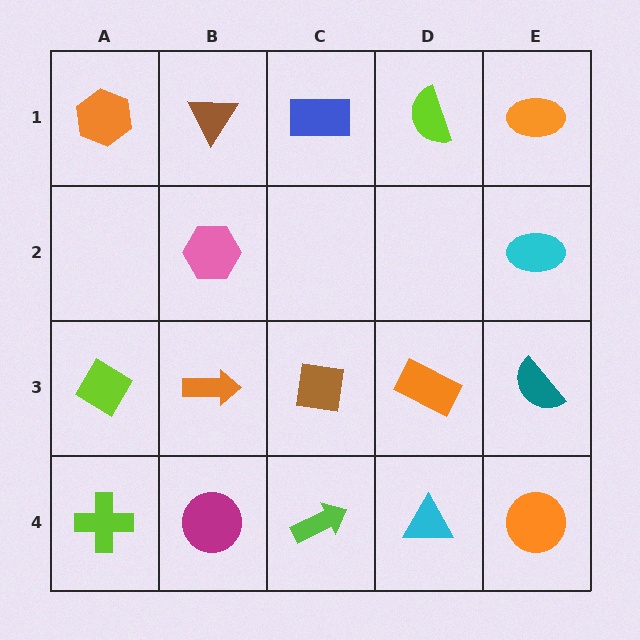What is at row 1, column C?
A blue rectangle.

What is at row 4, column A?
A lime cross.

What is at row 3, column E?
A teal semicircle.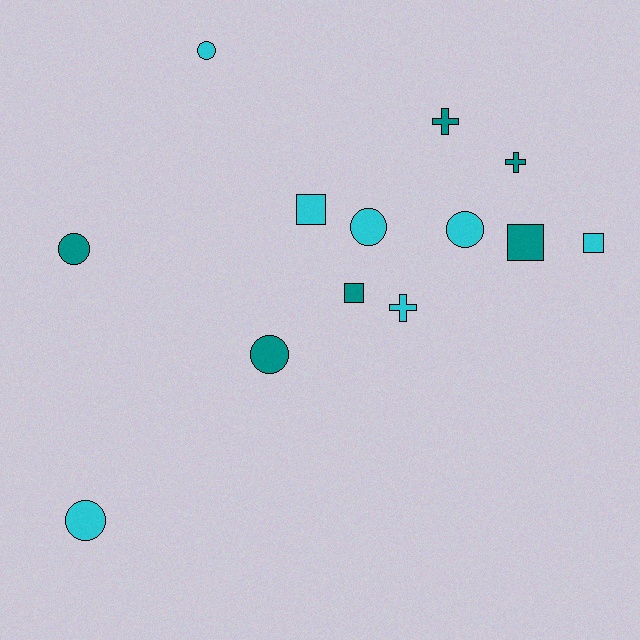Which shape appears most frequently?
Circle, with 6 objects.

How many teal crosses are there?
There are 2 teal crosses.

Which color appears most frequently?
Cyan, with 7 objects.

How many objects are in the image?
There are 13 objects.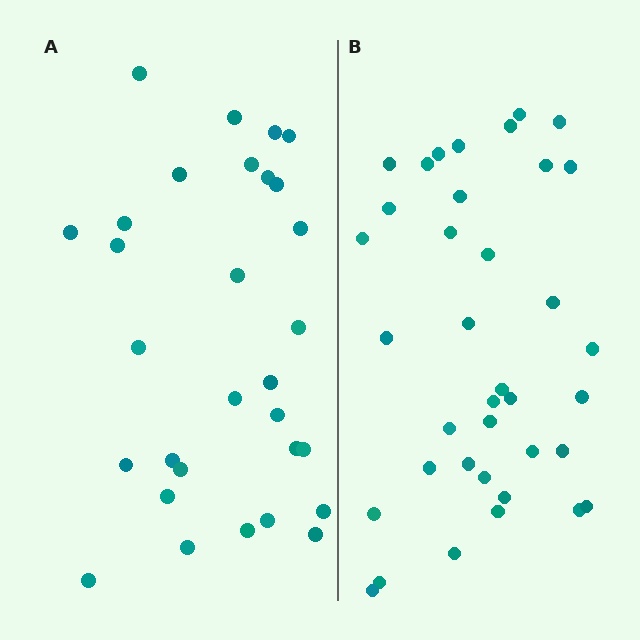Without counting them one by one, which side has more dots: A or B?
Region B (the right region) has more dots.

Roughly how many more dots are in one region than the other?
Region B has roughly 8 or so more dots than region A.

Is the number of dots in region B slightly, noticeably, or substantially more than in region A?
Region B has only slightly more — the two regions are fairly close. The ratio is roughly 1.2 to 1.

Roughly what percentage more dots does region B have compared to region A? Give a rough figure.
About 25% more.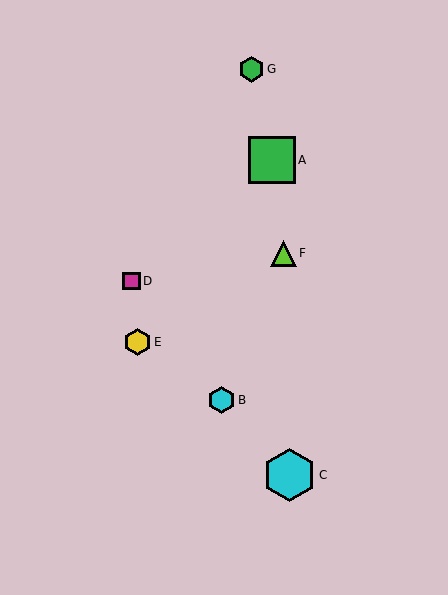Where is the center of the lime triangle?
The center of the lime triangle is at (283, 253).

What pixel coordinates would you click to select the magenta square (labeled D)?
Click at (132, 281) to select the magenta square D.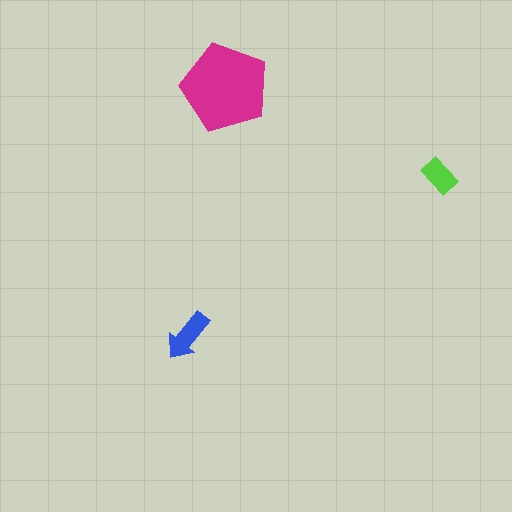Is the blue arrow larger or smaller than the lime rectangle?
Larger.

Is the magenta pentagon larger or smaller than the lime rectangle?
Larger.